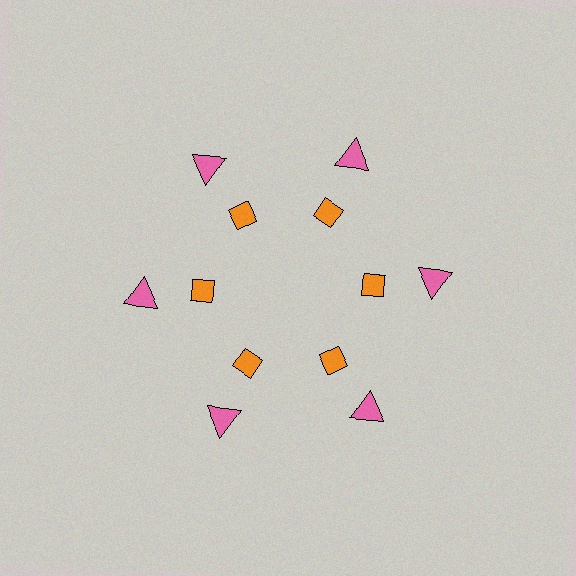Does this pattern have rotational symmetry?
Yes, this pattern has 6-fold rotational symmetry. It looks the same after rotating 60 degrees around the center.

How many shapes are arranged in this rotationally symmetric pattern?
There are 12 shapes, arranged in 6 groups of 2.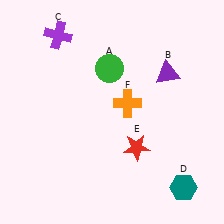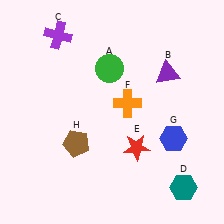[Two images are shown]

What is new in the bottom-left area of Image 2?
A brown pentagon (H) was added in the bottom-left area of Image 2.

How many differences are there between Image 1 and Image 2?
There are 2 differences between the two images.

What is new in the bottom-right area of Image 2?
A blue hexagon (G) was added in the bottom-right area of Image 2.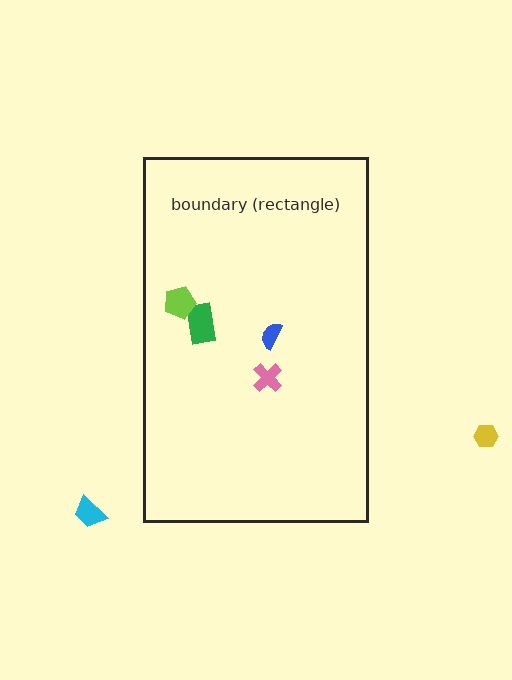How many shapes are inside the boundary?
4 inside, 2 outside.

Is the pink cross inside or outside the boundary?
Inside.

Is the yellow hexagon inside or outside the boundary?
Outside.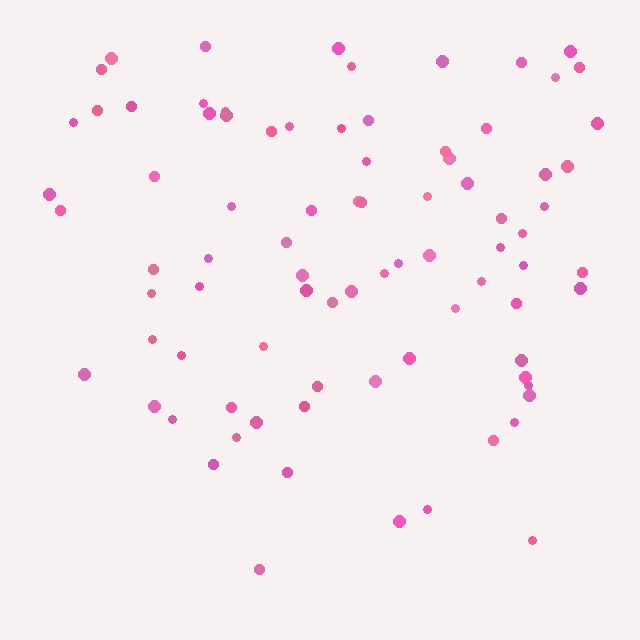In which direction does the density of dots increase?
From bottom to top, with the top side densest.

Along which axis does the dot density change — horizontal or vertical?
Vertical.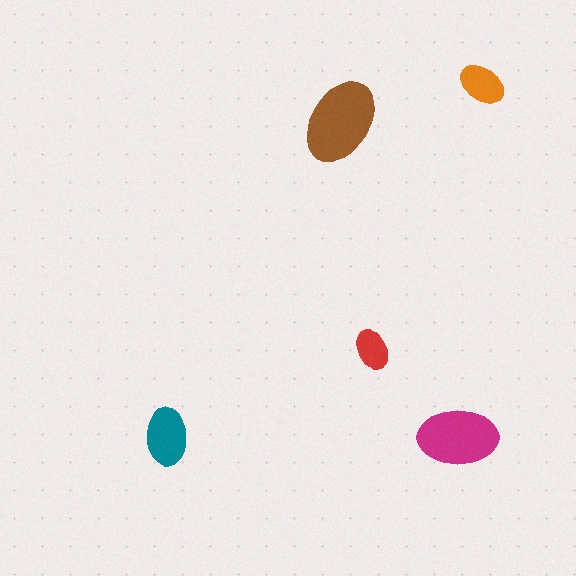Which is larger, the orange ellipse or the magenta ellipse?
The magenta one.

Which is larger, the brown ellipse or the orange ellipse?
The brown one.